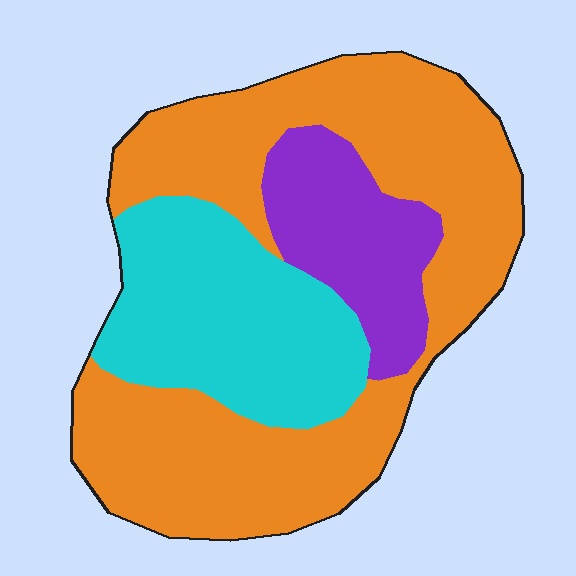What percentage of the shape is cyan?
Cyan covers 27% of the shape.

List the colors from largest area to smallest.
From largest to smallest: orange, cyan, purple.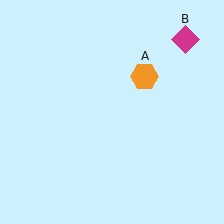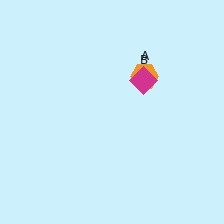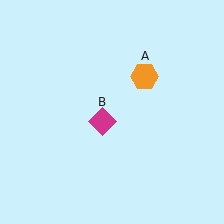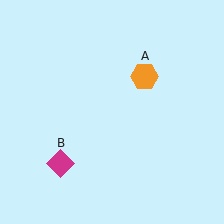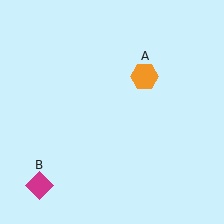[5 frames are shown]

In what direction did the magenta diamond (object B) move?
The magenta diamond (object B) moved down and to the left.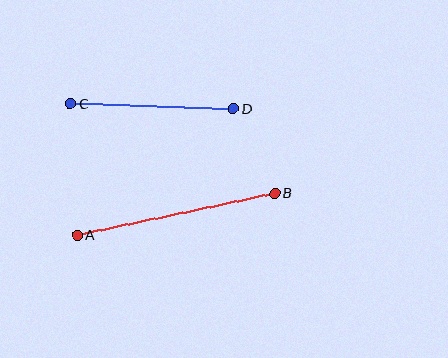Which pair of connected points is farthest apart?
Points A and B are farthest apart.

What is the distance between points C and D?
The distance is approximately 163 pixels.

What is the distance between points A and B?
The distance is approximately 202 pixels.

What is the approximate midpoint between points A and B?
The midpoint is at approximately (176, 214) pixels.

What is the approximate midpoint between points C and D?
The midpoint is at approximately (152, 106) pixels.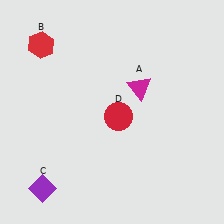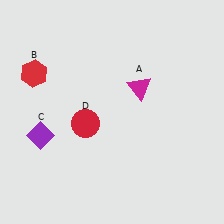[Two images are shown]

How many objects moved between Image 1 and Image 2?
3 objects moved between the two images.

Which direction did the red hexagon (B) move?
The red hexagon (B) moved down.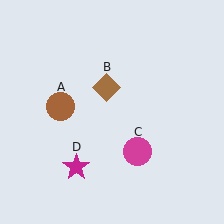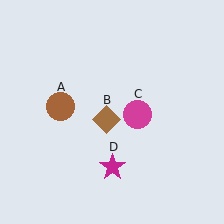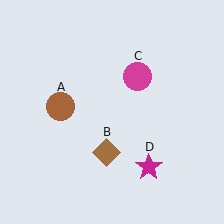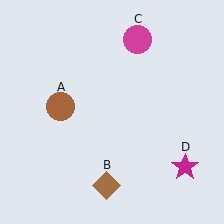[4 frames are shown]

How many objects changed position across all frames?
3 objects changed position: brown diamond (object B), magenta circle (object C), magenta star (object D).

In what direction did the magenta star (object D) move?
The magenta star (object D) moved right.